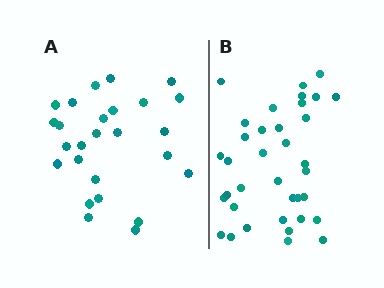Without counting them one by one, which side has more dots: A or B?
Region B (the right region) has more dots.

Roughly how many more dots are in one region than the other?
Region B has roughly 10 or so more dots than region A.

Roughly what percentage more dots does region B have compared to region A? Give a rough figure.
About 40% more.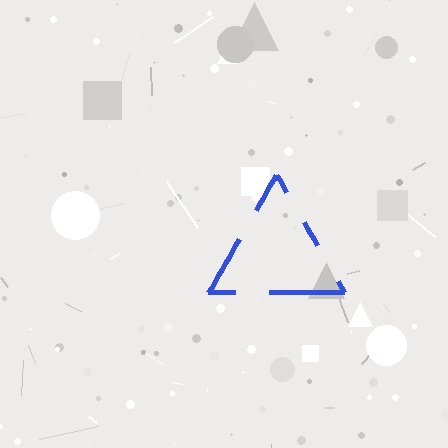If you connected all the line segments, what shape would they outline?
They would outline a triangle.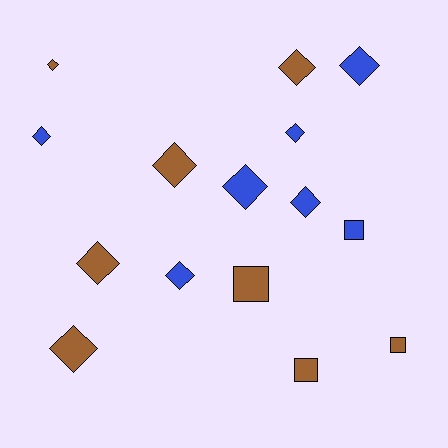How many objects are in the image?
There are 15 objects.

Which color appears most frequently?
Brown, with 8 objects.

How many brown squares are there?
There are 3 brown squares.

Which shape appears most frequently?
Diamond, with 11 objects.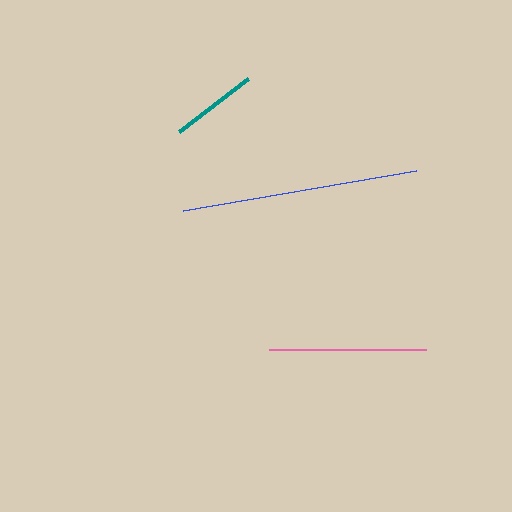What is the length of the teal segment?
The teal segment is approximately 88 pixels long.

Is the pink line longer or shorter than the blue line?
The blue line is longer than the pink line.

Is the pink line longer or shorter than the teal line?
The pink line is longer than the teal line.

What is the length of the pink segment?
The pink segment is approximately 158 pixels long.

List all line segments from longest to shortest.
From longest to shortest: blue, pink, teal.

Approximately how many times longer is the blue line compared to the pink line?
The blue line is approximately 1.5 times the length of the pink line.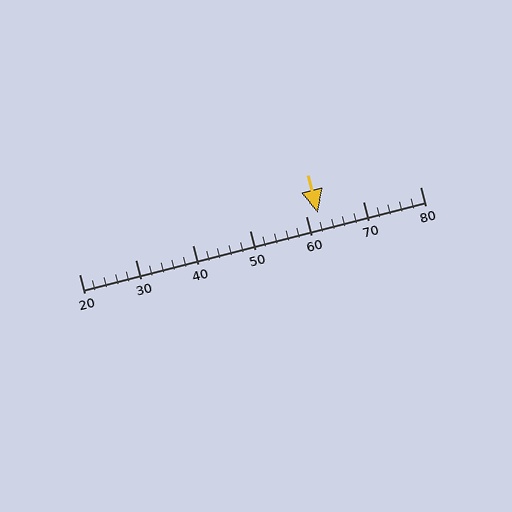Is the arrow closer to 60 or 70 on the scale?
The arrow is closer to 60.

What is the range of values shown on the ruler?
The ruler shows values from 20 to 80.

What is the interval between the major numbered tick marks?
The major tick marks are spaced 10 units apart.